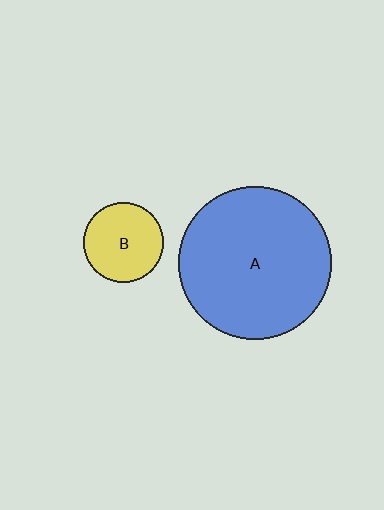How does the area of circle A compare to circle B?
Approximately 3.7 times.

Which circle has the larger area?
Circle A (blue).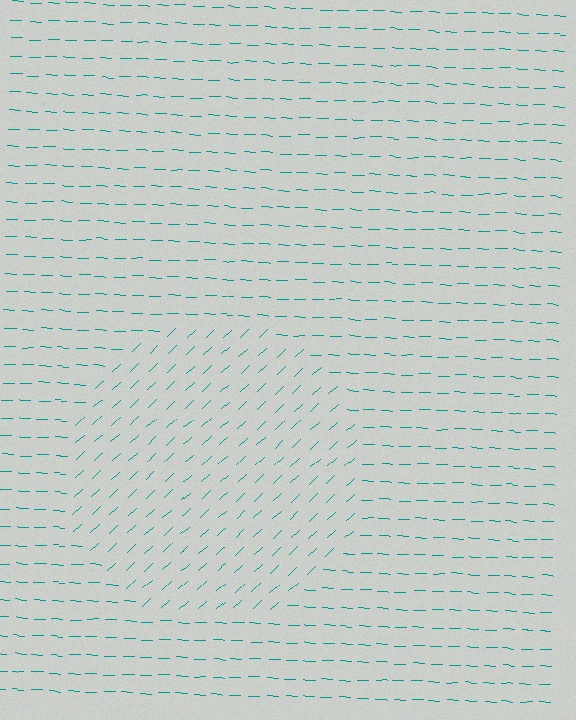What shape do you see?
I see a circle.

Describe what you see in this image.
The image is filled with small teal line segments. A circle region in the image has lines oriented differently from the surrounding lines, creating a visible texture boundary.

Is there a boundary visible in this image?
Yes, there is a texture boundary formed by a change in line orientation.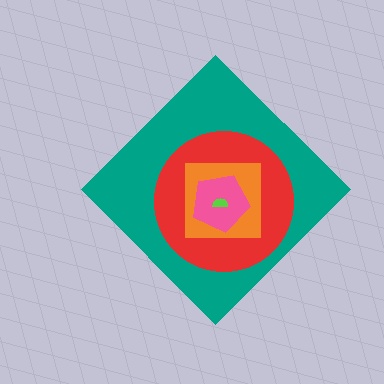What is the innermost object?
The lime semicircle.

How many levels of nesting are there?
5.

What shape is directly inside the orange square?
The pink pentagon.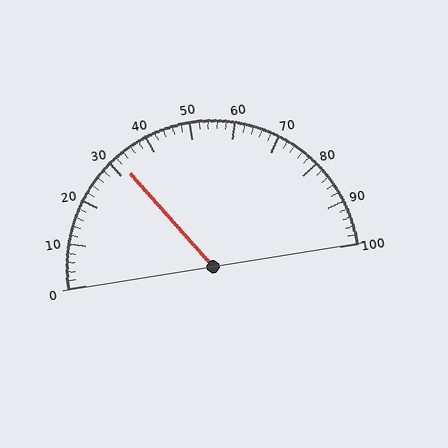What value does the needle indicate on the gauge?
The needle indicates approximately 32.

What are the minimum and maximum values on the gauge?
The gauge ranges from 0 to 100.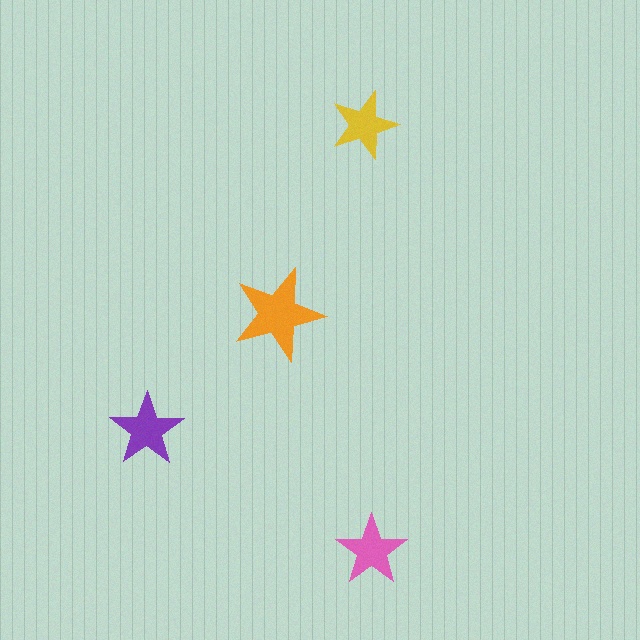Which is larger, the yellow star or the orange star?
The orange one.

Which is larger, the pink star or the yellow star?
The pink one.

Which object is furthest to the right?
The pink star is rightmost.